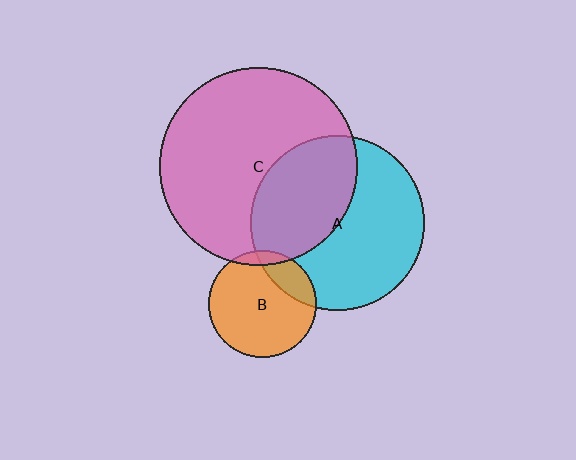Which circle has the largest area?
Circle C (pink).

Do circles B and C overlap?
Yes.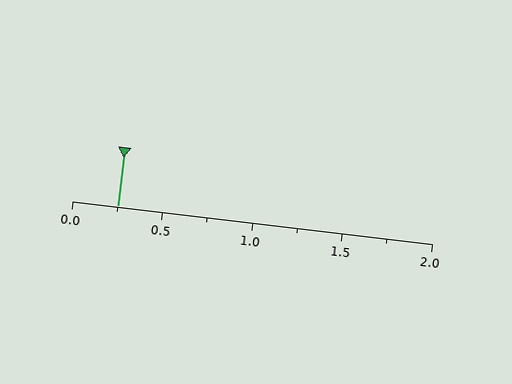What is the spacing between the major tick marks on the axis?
The major ticks are spaced 0.5 apart.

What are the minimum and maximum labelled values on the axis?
The axis runs from 0.0 to 2.0.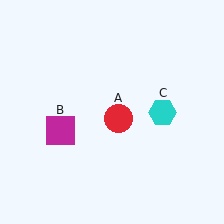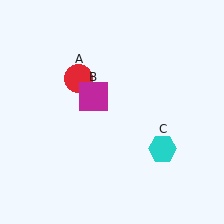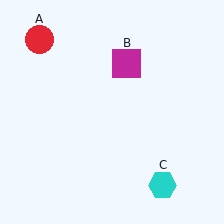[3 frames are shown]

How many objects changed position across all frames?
3 objects changed position: red circle (object A), magenta square (object B), cyan hexagon (object C).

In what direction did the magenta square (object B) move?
The magenta square (object B) moved up and to the right.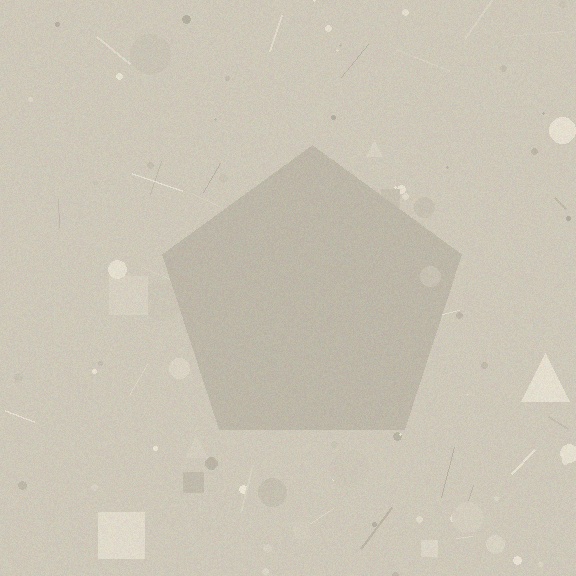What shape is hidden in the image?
A pentagon is hidden in the image.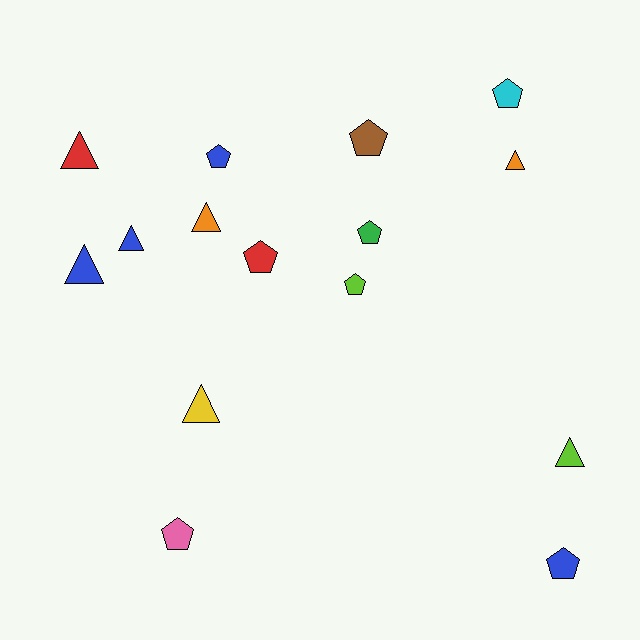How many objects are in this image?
There are 15 objects.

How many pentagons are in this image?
There are 8 pentagons.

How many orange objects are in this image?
There are 2 orange objects.